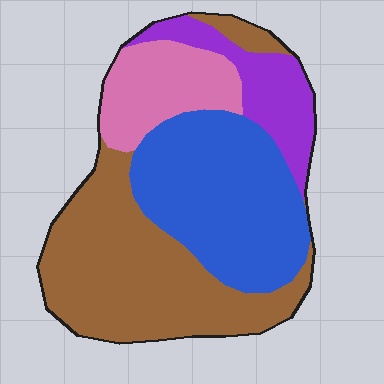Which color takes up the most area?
Brown, at roughly 40%.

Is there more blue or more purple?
Blue.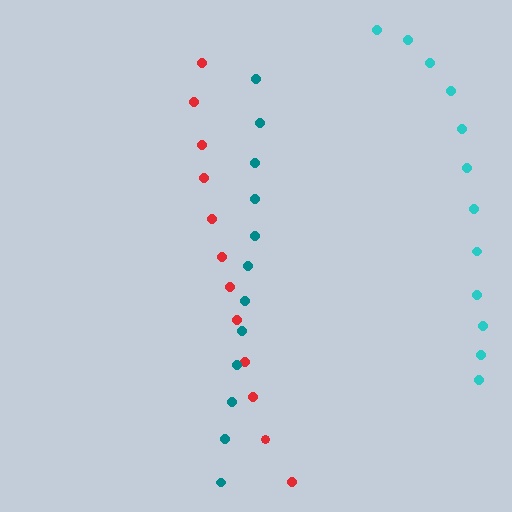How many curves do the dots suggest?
There are 3 distinct paths.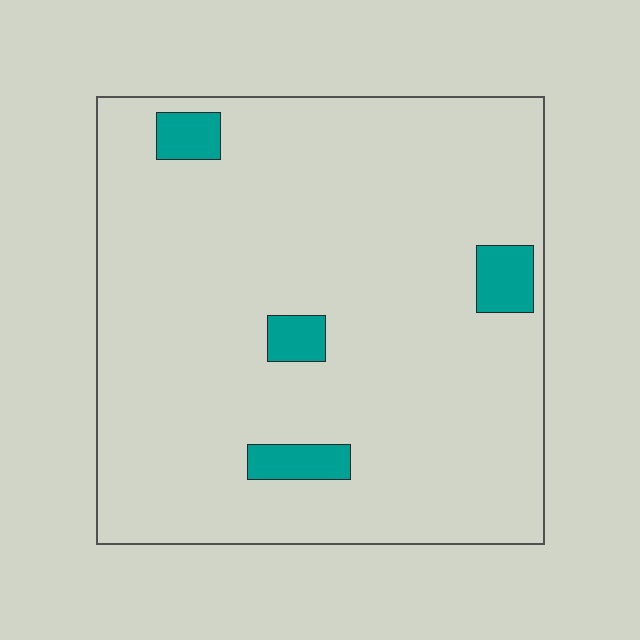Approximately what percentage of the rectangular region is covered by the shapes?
Approximately 5%.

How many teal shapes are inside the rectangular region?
4.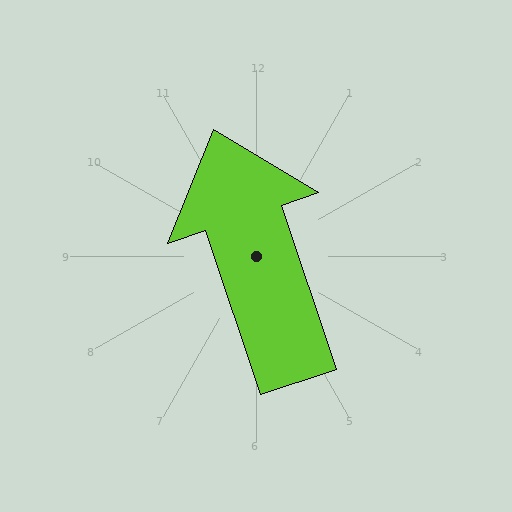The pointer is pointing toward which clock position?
Roughly 11 o'clock.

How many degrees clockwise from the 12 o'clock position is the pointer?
Approximately 341 degrees.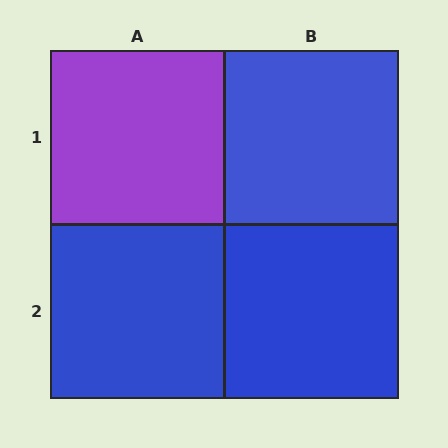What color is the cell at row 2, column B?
Blue.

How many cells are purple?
1 cell is purple.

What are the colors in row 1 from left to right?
Purple, blue.